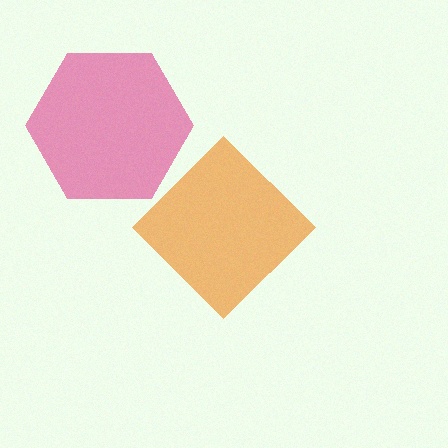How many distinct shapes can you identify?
There are 2 distinct shapes: an orange diamond, a pink hexagon.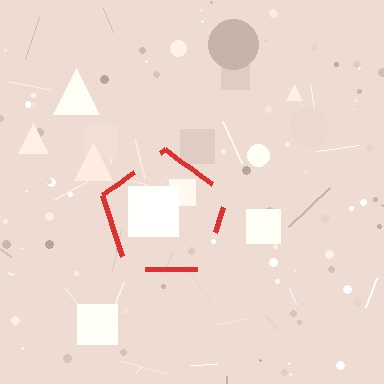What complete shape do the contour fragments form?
The contour fragments form a pentagon.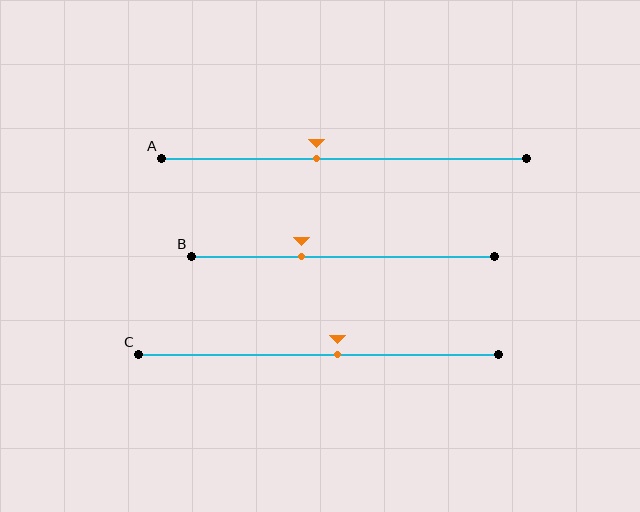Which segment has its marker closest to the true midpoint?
Segment C has its marker closest to the true midpoint.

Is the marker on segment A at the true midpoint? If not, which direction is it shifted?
No, the marker on segment A is shifted to the left by about 8% of the segment length.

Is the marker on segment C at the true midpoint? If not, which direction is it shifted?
No, the marker on segment C is shifted to the right by about 5% of the segment length.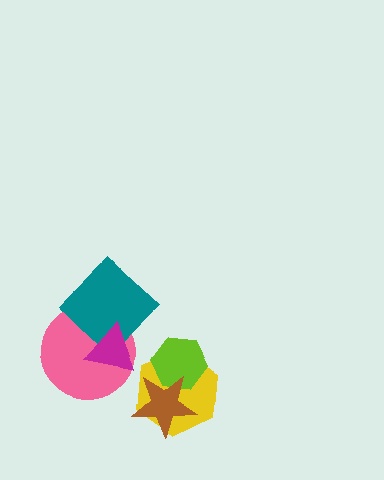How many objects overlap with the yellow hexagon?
2 objects overlap with the yellow hexagon.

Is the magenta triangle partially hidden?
No, no other shape covers it.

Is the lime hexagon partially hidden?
Yes, it is partially covered by another shape.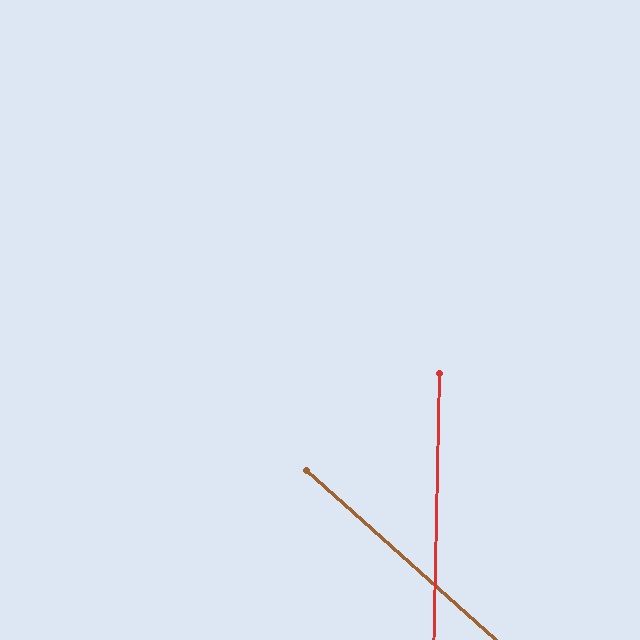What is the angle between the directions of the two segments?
Approximately 49 degrees.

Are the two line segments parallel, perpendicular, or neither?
Neither parallel nor perpendicular — they differ by about 49°.